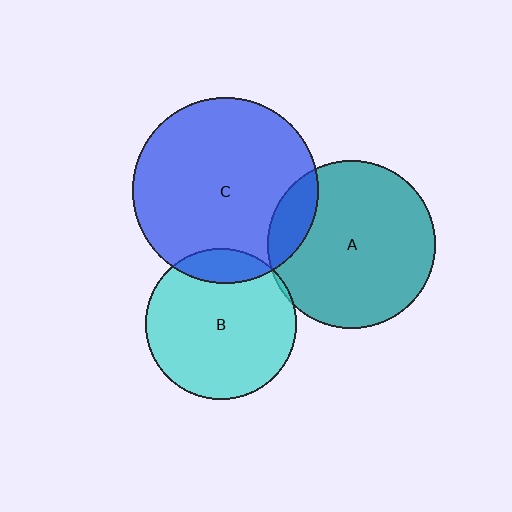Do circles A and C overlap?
Yes.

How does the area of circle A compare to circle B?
Approximately 1.2 times.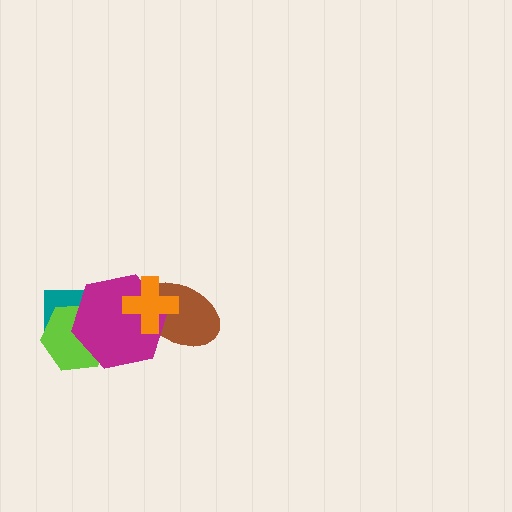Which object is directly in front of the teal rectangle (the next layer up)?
The lime hexagon is directly in front of the teal rectangle.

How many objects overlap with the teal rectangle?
2 objects overlap with the teal rectangle.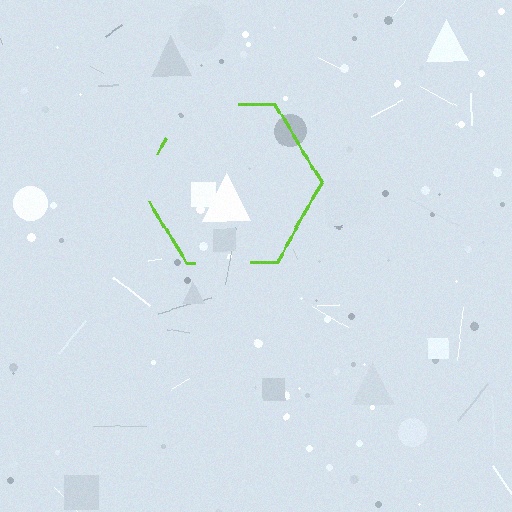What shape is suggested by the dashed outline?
The dashed outline suggests a hexagon.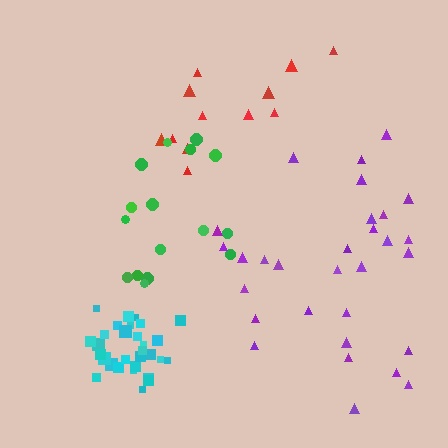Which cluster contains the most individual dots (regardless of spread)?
Cyan (30).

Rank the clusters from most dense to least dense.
cyan, green, purple, red.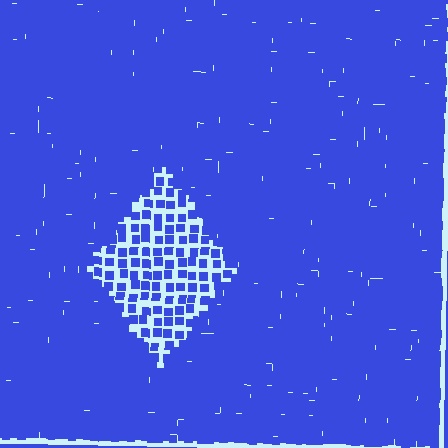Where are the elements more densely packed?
The elements are more densely packed outside the diamond boundary.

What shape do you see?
I see a diamond.